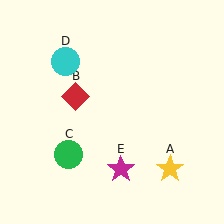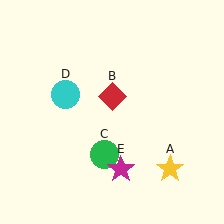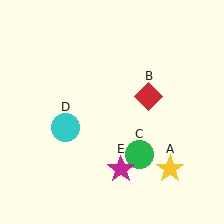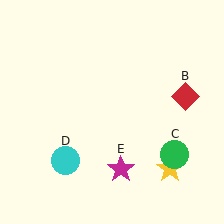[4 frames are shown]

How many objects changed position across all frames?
3 objects changed position: red diamond (object B), green circle (object C), cyan circle (object D).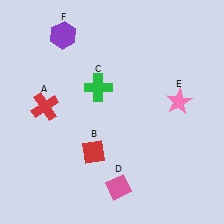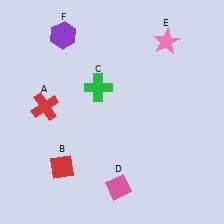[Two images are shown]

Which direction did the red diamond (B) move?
The red diamond (B) moved left.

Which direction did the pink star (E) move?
The pink star (E) moved up.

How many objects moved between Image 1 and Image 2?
2 objects moved between the two images.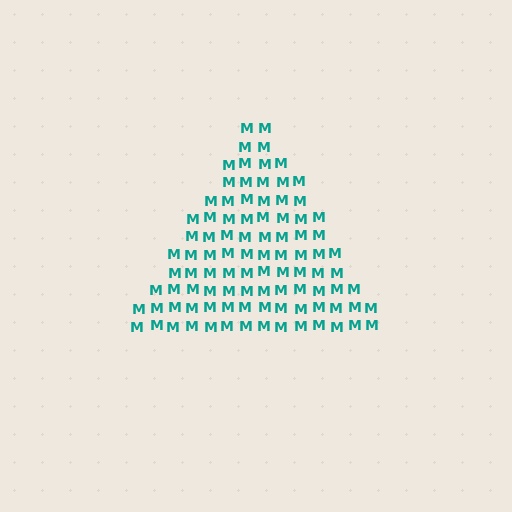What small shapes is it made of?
It is made of small letter M's.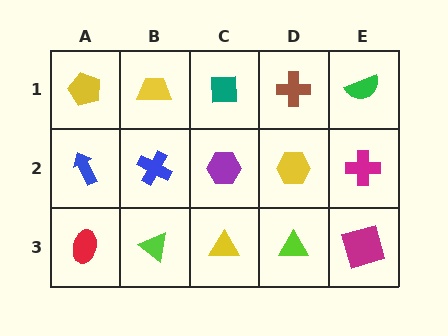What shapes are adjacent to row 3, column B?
A blue cross (row 2, column B), a red ellipse (row 3, column A), a yellow triangle (row 3, column C).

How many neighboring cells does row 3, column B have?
3.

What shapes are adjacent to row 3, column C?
A purple hexagon (row 2, column C), a lime triangle (row 3, column B), a lime triangle (row 3, column D).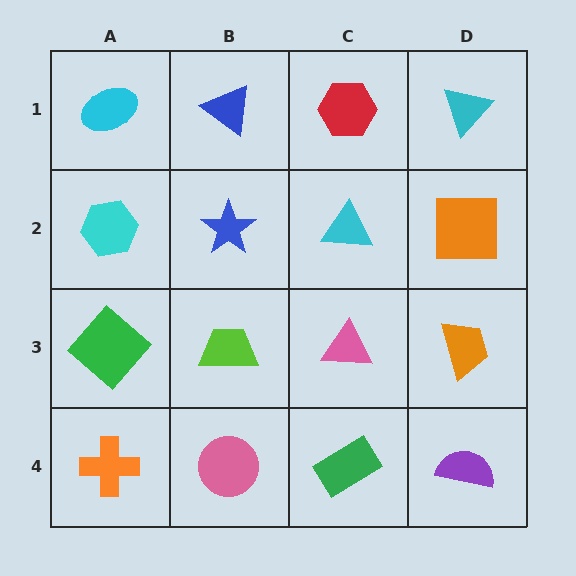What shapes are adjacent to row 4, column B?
A lime trapezoid (row 3, column B), an orange cross (row 4, column A), a green rectangle (row 4, column C).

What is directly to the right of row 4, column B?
A green rectangle.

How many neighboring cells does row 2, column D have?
3.